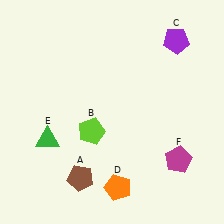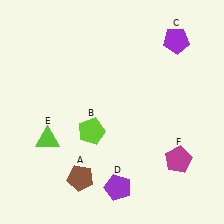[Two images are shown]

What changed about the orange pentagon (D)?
In Image 1, D is orange. In Image 2, it changed to purple.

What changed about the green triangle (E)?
In Image 1, E is green. In Image 2, it changed to lime.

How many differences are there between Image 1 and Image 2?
There are 2 differences between the two images.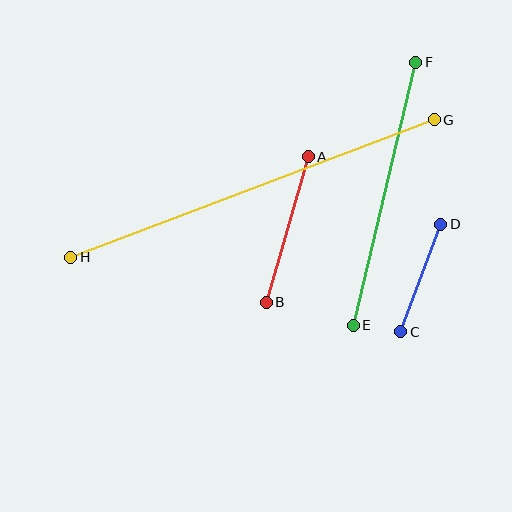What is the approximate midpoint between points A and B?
The midpoint is at approximately (287, 230) pixels.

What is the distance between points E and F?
The distance is approximately 270 pixels.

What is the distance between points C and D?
The distance is approximately 114 pixels.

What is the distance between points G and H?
The distance is approximately 389 pixels.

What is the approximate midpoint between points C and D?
The midpoint is at approximately (421, 278) pixels.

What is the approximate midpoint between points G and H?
The midpoint is at approximately (252, 189) pixels.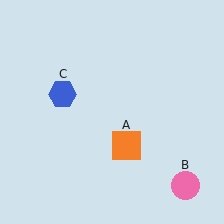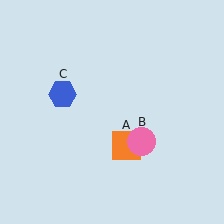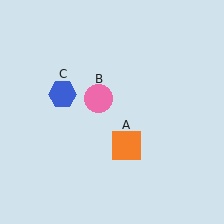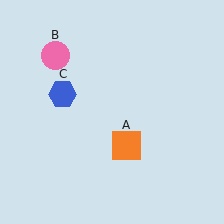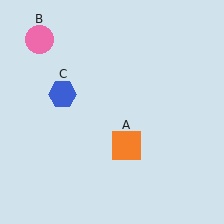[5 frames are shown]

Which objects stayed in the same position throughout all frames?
Orange square (object A) and blue hexagon (object C) remained stationary.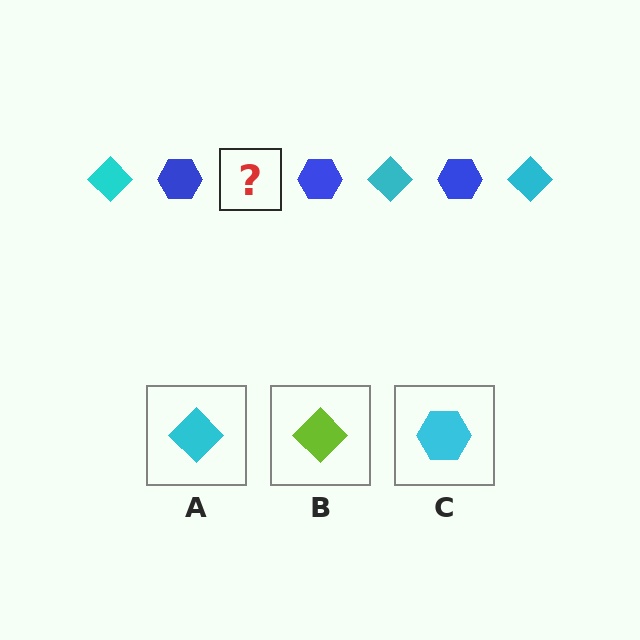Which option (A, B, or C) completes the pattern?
A.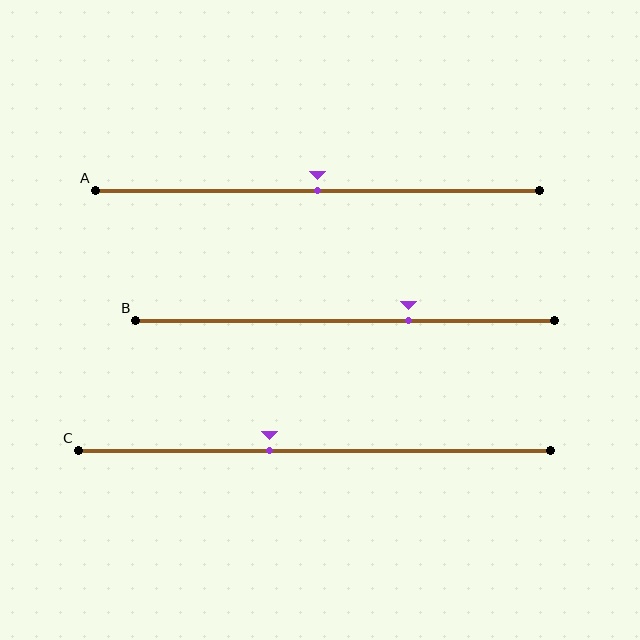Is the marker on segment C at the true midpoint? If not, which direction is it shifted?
No, the marker on segment C is shifted to the left by about 9% of the segment length.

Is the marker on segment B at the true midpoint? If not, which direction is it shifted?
No, the marker on segment B is shifted to the right by about 15% of the segment length.